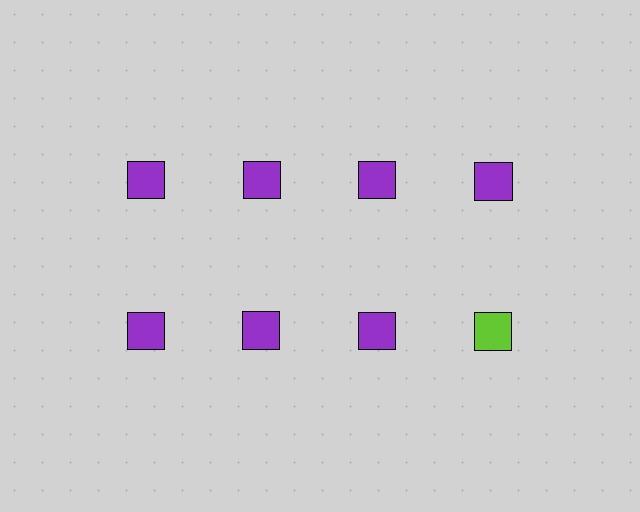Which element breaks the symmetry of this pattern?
The lime square in the second row, second from right column breaks the symmetry. All other shapes are purple squares.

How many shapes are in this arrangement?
There are 8 shapes arranged in a grid pattern.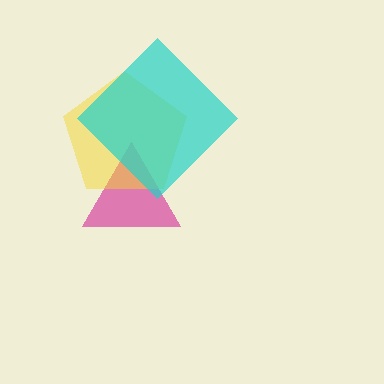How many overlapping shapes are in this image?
There are 3 overlapping shapes in the image.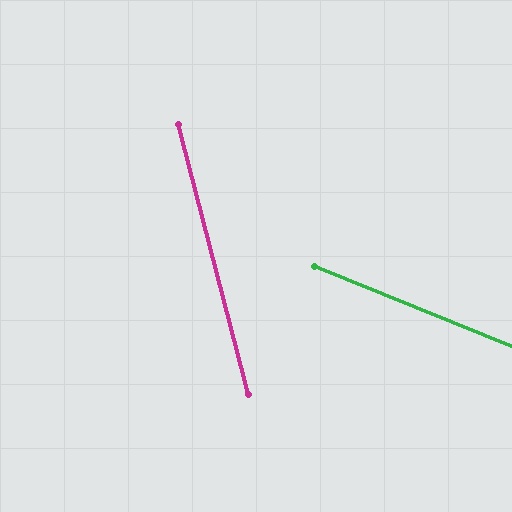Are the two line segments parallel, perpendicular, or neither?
Neither parallel nor perpendicular — they differ by about 53°.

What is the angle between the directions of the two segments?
Approximately 53 degrees.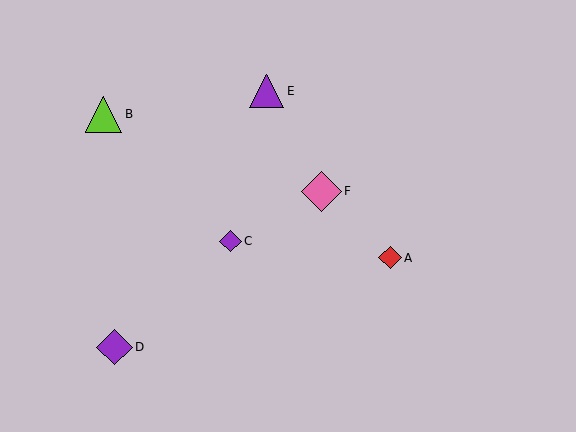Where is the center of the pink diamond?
The center of the pink diamond is at (321, 191).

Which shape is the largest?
The pink diamond (labeled F) is the largest.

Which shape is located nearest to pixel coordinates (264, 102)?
The purple triangle (labeled E) at (267, 91) is nearest to that location.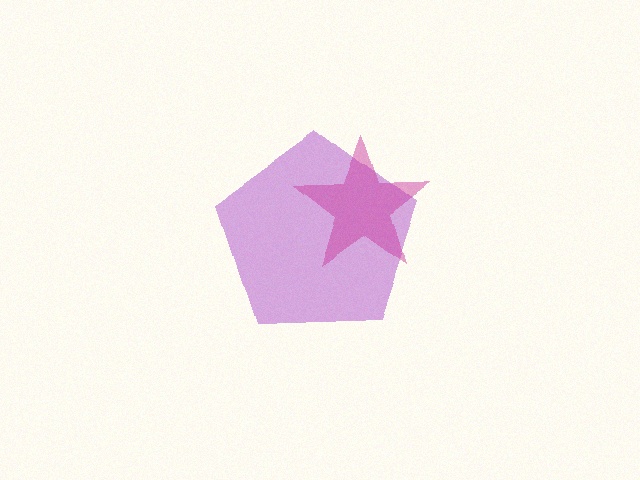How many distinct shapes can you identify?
There are 2 distinct shapes: a purple pentagon, a magenta star.